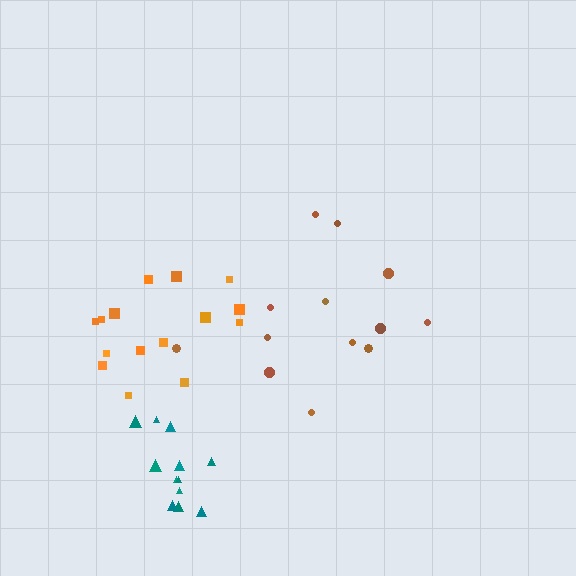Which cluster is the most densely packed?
Teal.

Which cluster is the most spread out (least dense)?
Brown.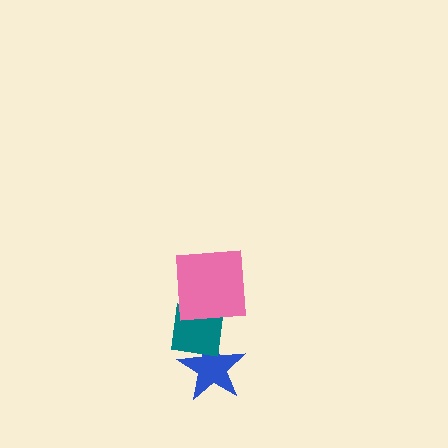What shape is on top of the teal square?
The pink square is on top of the teal square.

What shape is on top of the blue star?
The teal square is on top of the blue star.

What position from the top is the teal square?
The teal square is 2nd from the top.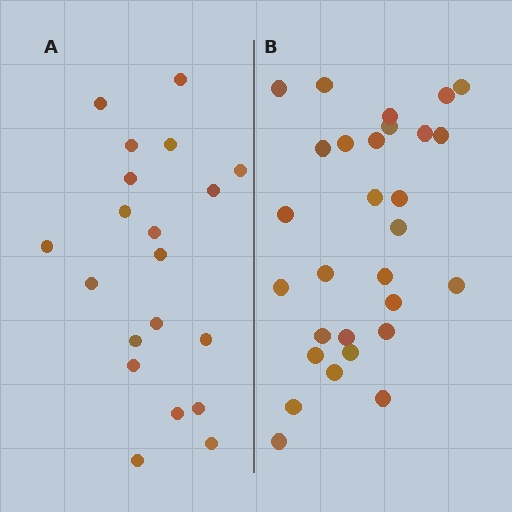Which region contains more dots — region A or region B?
Region B (the right region) has more dots.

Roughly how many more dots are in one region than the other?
Region B has roughly 8 or so more dots than region A.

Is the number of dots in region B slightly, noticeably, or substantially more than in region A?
Region B has substantially more. The ratio is roughly 1.4 to 1.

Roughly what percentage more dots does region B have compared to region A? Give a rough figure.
About 45% more.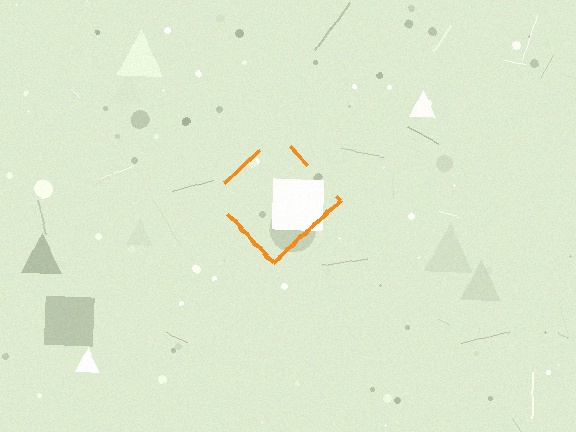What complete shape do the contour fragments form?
The contour fragments form a diamond.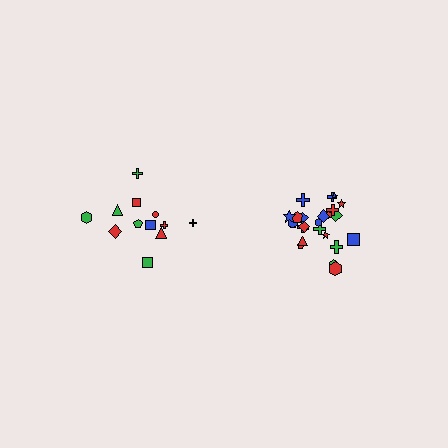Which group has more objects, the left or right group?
The right group.